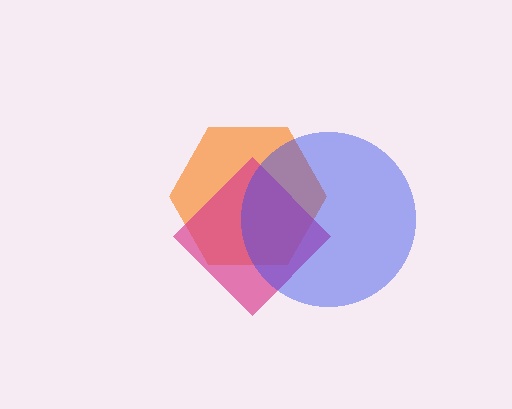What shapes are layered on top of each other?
The layered shapes are: an orange hexagon, a magenta diamond, a blue circle.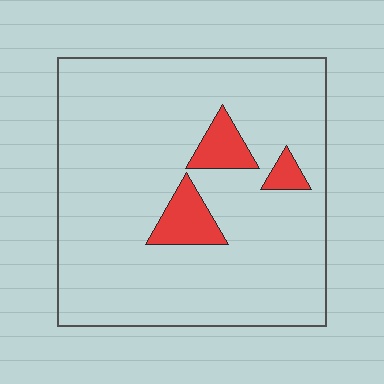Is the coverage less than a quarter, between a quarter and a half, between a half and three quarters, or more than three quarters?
Less than a quarter.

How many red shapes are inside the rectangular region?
3.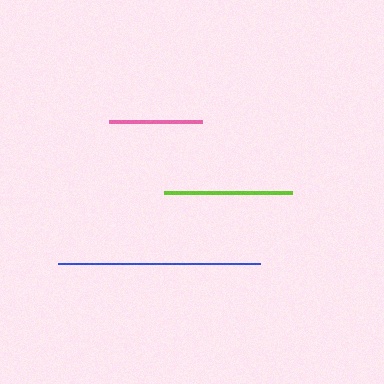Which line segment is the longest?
The blue line is the longest at approximately 202 pixels.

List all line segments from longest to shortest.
From longest to shortest: blue, lime, pink.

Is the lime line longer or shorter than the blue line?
The blue line is longer than the lime line.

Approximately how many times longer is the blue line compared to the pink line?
The blue line is approximately 2.2 times the length of the pink line.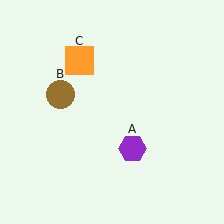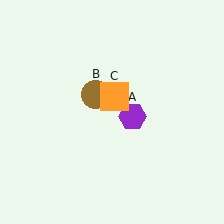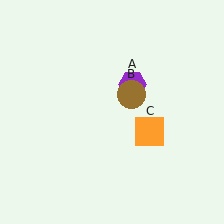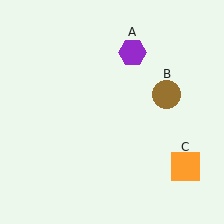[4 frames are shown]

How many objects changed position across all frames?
3 objects changed position: purple hexagon (object A), brown circle (object B), orange square (object C).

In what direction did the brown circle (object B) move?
The brown circle (object B) moved right.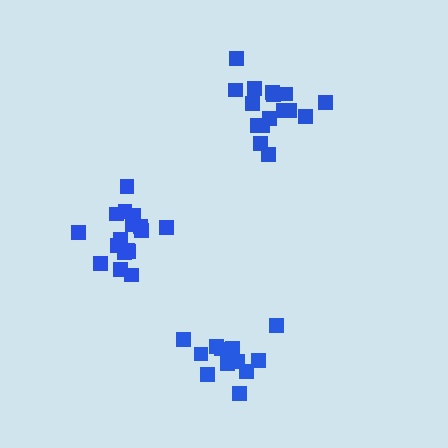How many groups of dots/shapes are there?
There are 3 groups.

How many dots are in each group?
Group 1: 17 dots, Group 2: 18 dots, Group 3: 12 dots (47 total).